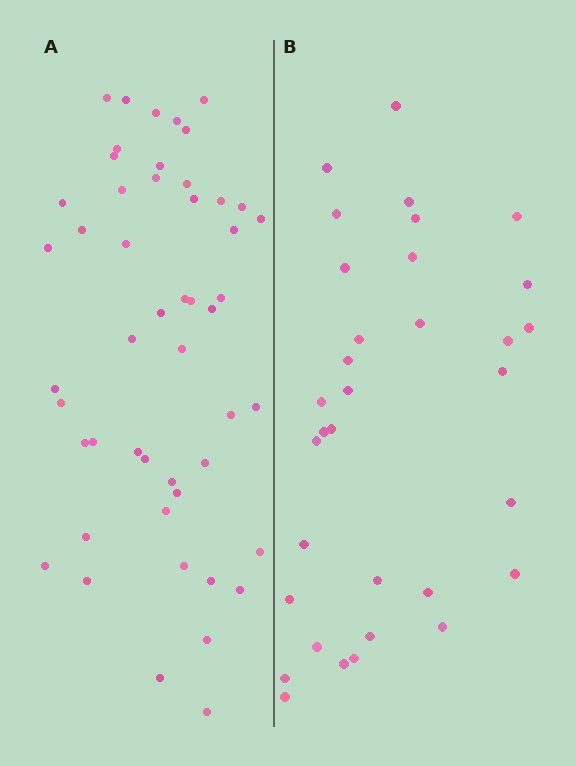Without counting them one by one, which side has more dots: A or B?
Region A (the left region) has more dots.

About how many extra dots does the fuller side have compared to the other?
Region A has approximately 15 more dots than region B.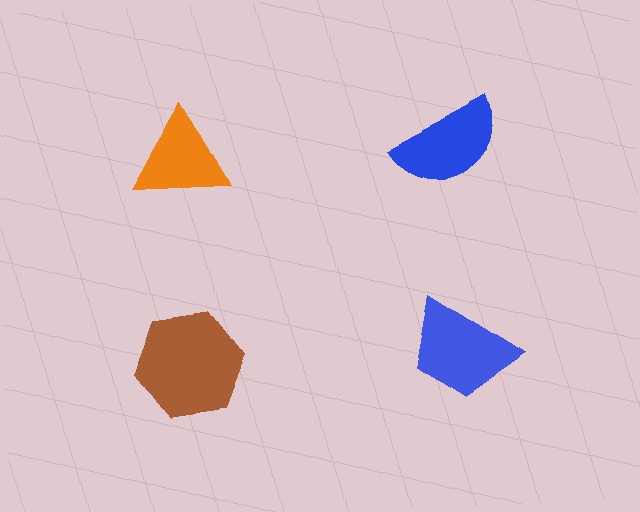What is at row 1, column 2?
A blue semicircle.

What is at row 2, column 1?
A brown hexagon.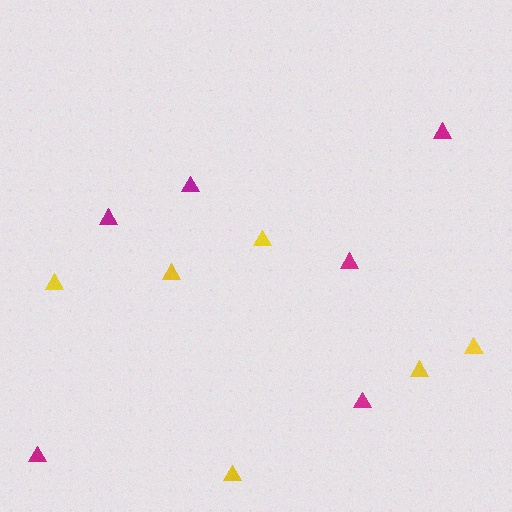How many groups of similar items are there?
There are 2 groups: one group of yellow triangles (6) and one group of magenta triangles (6).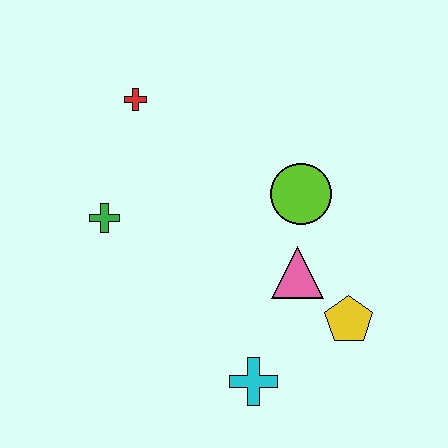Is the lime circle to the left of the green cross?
No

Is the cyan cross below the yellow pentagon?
Yes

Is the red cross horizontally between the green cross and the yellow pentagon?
Yes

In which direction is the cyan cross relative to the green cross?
The cyan cross is below the green cross.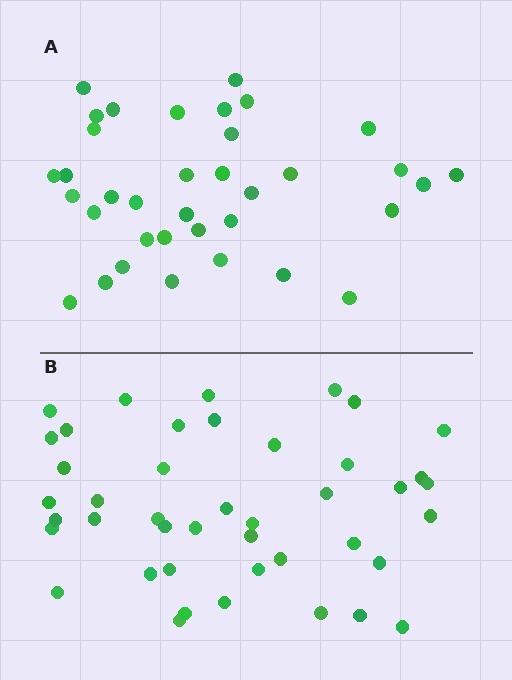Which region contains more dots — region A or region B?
Region B (the bottom region) has more dots.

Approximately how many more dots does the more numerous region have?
Region B has roughly 8 or so more dots than region A.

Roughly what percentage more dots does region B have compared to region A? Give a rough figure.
About 20% more.